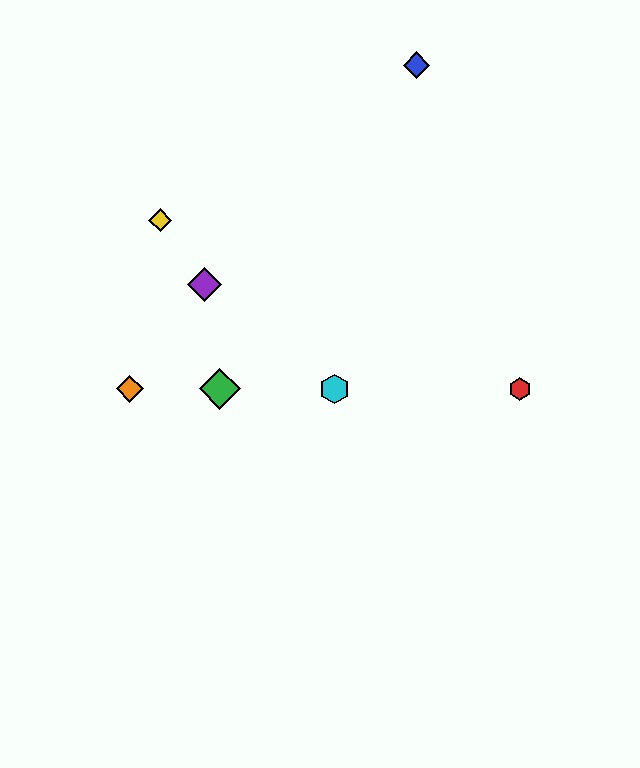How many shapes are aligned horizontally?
4 shapes (the red hexagon, the green diamond, the orange diamond, the cyan hexagon) are aligned horizontally.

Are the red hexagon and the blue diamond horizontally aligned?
No, the red hexagon is at y≈389 and the blue diamond is at y≈65.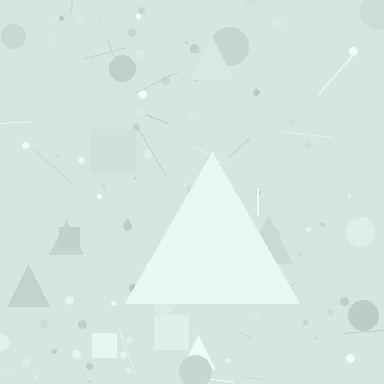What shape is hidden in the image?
A triangle is hidden in the image.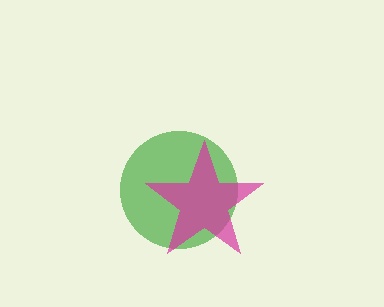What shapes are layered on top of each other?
The layered shapes are: a green circle, a magenta star.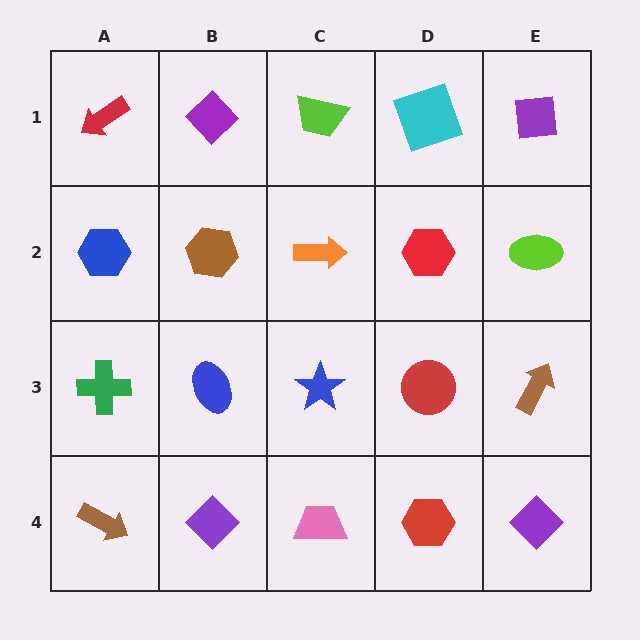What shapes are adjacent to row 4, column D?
A red circle (row 3, column D), a pink trapezoid (row 4, column C), a purple diamond (row 4, column E).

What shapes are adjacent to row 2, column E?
A purple square (row 1, column E), a brown arrow (row 3, column E), a red hexagon (row 2, column D).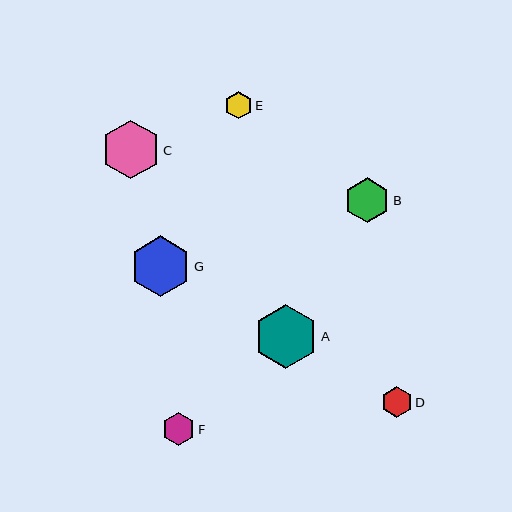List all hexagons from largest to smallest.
From largest to smallest: A, G, C, B, F, D, E.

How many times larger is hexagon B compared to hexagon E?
Hexagon B is approximately 1.6 times the size of hexagon E.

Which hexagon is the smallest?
Hexagon E is the smallest with a size of approximately 27 pixels.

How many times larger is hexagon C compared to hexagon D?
Hexagon C is approximately 1.9 times the size of hexagon D.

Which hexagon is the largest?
Hexagon A is the largest with a size of approximately 64 pixels.